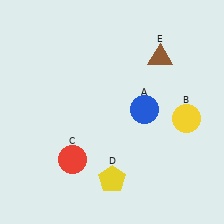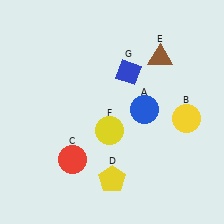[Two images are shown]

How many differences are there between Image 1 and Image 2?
There are 2 differences between the two images.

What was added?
A yellow circle (F), a blue diamond (G) were added in Image 2.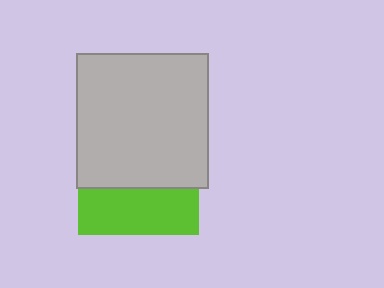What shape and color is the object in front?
The object in front is a light gray rectangle.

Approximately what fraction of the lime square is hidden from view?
Roughly 62% of the lime square is hidden behind the light gray rectangle.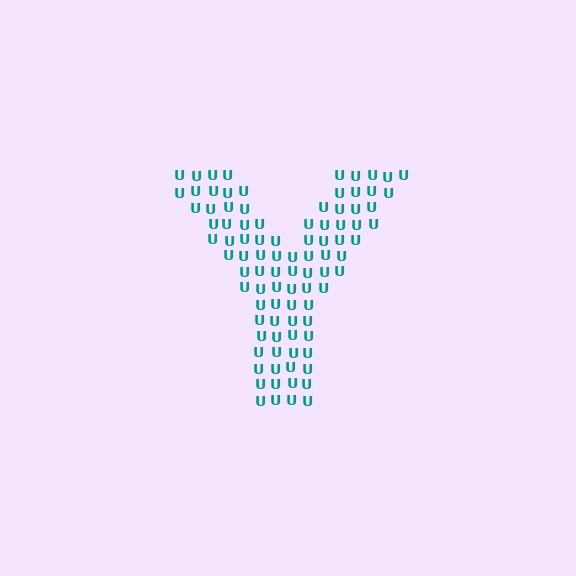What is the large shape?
The large shape is the letter Y.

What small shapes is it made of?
It is made of small letter U's.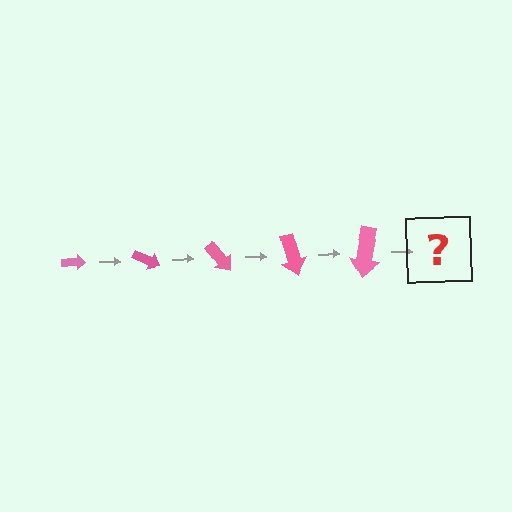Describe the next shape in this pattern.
It should be an arrow, larger than the previous one and rotated 125 degrees from the start.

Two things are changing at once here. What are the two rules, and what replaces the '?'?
The two rules are that the arrow grows larger each step and it rotates 25 degrees each step. The '?' should be an arrow, larger than the previous one and rotated 125 degrees from the start.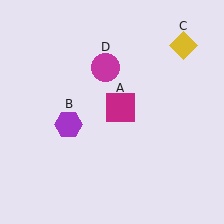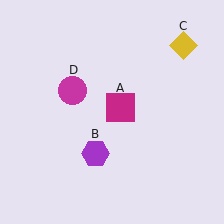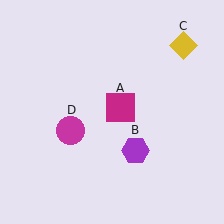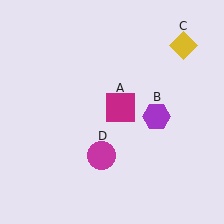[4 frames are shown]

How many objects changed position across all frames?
2 objects changed position: purple hexagon (object B), magenta circle (object D).